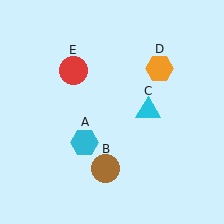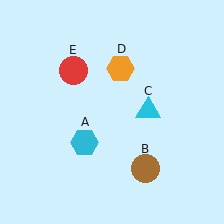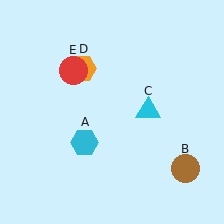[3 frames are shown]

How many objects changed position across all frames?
2 objects changed position: brown circle (object B), orange hexagon (object D).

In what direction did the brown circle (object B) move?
The brown circle (object B) moved right.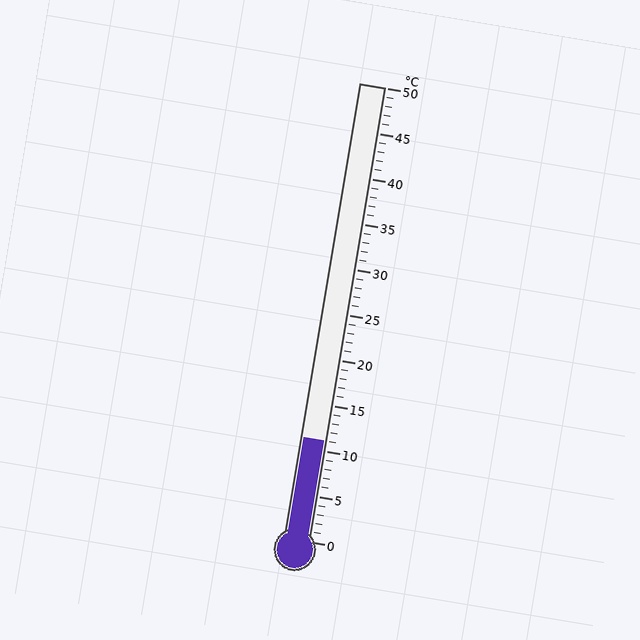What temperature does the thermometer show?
The thermometer shows approximately 11°C.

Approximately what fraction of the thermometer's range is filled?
The thermometer is filled to approximately 20% of its range.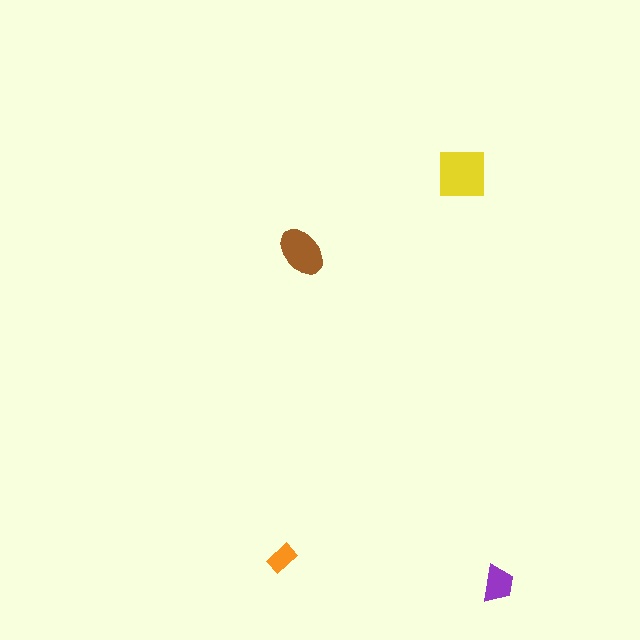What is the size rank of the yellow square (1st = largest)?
1st.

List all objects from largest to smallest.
The yellow square, the brown ellipse, the purple trapezoid, the orange rectangle.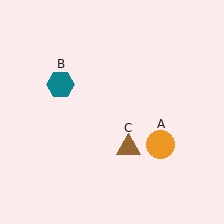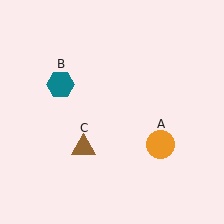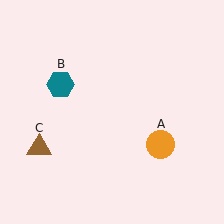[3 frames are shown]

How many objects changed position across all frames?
1 object changed position: brown triangle (object C).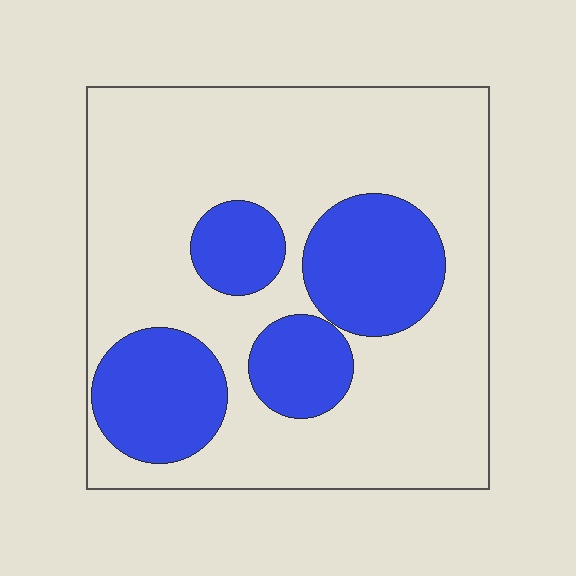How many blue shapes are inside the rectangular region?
4.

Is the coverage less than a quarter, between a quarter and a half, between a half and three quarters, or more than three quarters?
Between a quarter and a half.